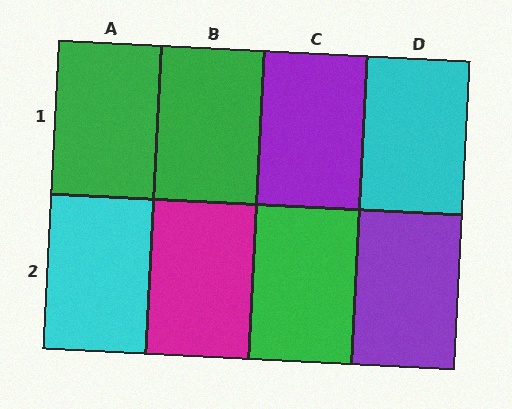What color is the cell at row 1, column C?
Purple.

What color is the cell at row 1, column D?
Cyan.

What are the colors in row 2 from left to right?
Cyan, magenta, green, purple.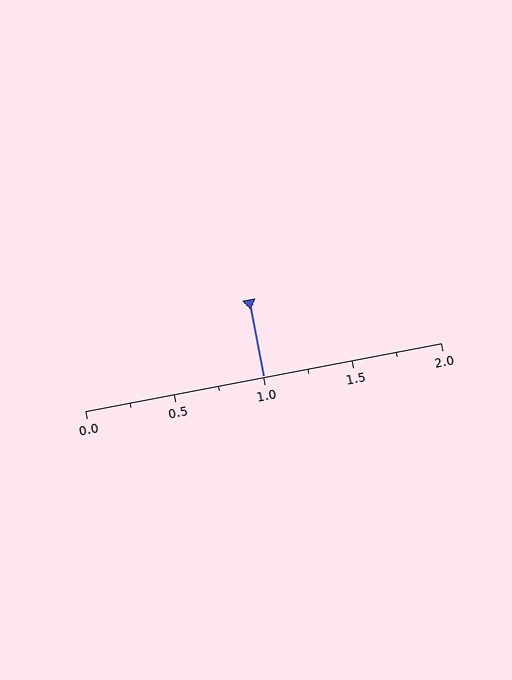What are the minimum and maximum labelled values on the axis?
The axis runs from 0.0 to 2.0.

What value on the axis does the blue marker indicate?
The marker indicates approximately 1.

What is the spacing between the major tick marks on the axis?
The major ticks are spaced 0.5 apart.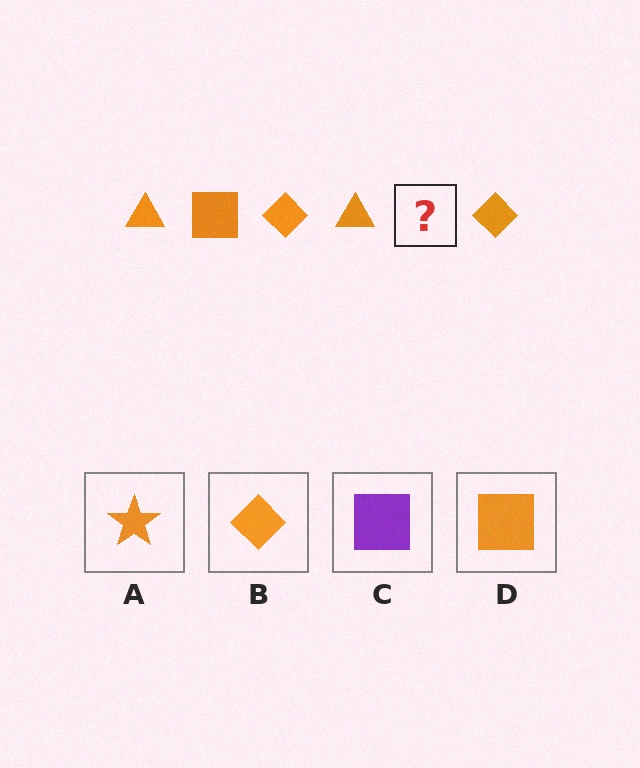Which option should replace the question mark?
Option D.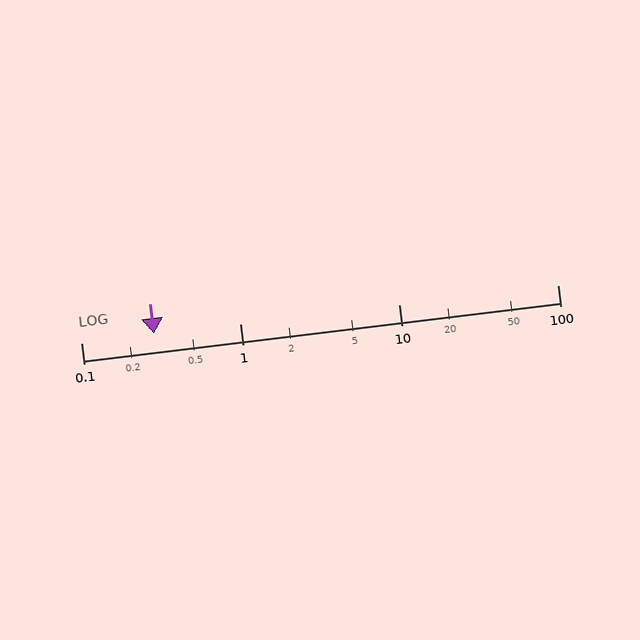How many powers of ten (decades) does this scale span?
The scale spans 3 decades, from 0.1 to 100.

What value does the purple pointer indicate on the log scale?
The pointer indicates approximately 0.29.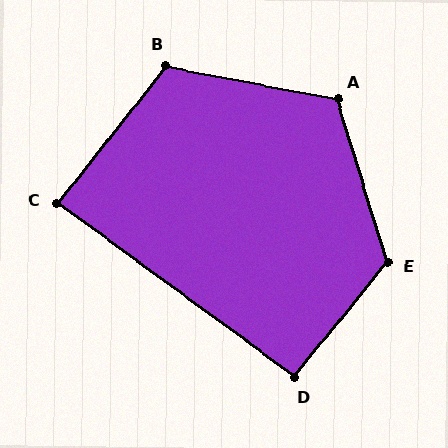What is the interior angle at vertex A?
Approximately 118 degrees (obtuse).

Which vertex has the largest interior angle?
E, at approximately 123 degrees.